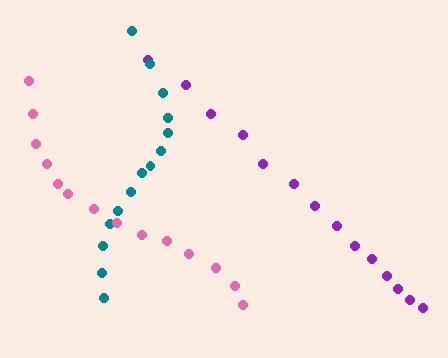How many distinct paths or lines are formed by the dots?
There are 3 distinct paths.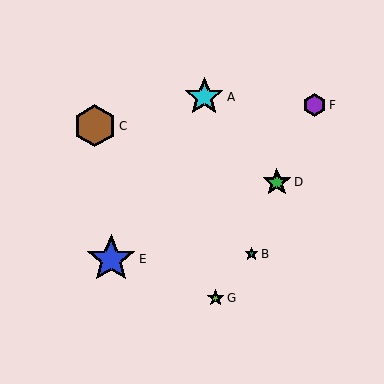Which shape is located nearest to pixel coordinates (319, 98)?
The purple hexagon (labeled F) at (315, 105) is nearest to that location.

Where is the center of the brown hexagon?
The center of the brown hexagon is at (95, 126).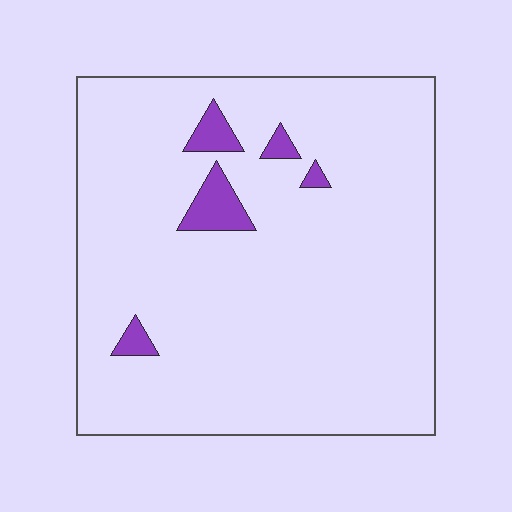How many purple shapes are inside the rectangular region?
5.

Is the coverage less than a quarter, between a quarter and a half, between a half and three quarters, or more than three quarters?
Less than a quarter.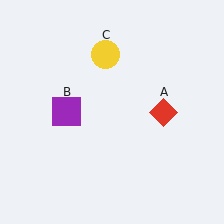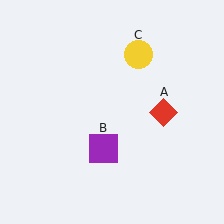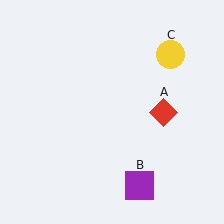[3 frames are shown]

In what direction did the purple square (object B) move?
The purple square (object B) moved down and to the right.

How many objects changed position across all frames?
2 objects changed position: purple square (object B), yellow circle (object C).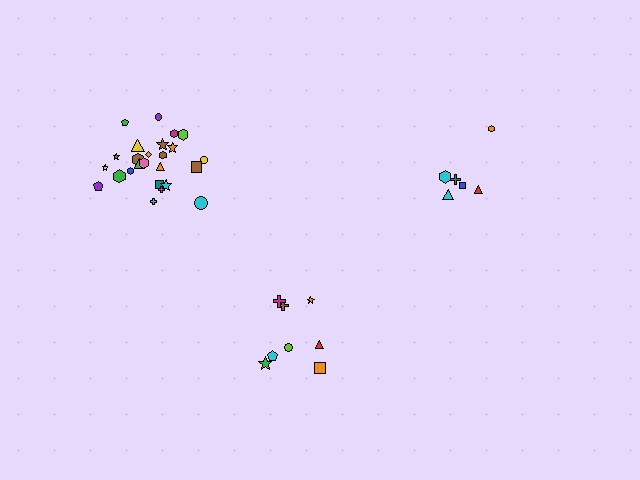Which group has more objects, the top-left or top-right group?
The top-left group.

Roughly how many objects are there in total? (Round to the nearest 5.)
Roughly 40 objects in total.